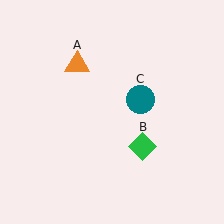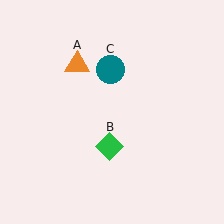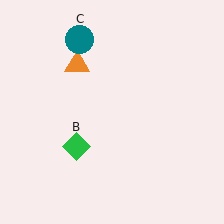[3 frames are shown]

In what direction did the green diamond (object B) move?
The green diamond (object B) moved left.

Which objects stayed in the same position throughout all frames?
Orange triangle (object A) remained stationary.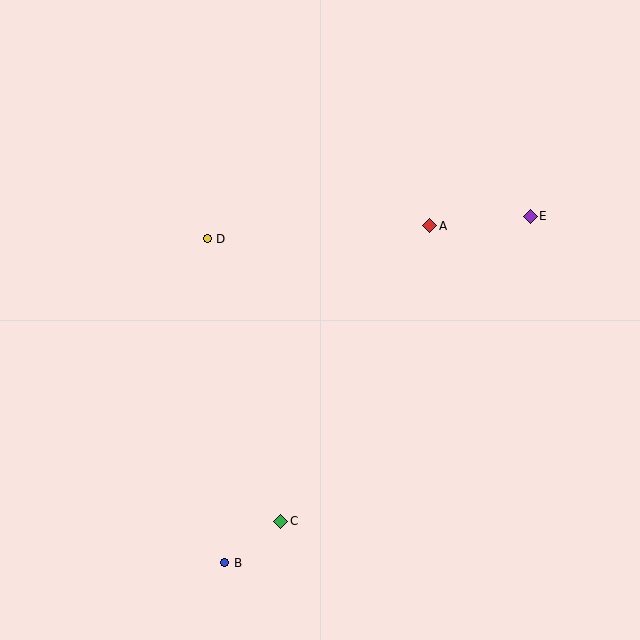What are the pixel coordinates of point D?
Point D is at (207, 239).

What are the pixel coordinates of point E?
Point E is at (530, 216).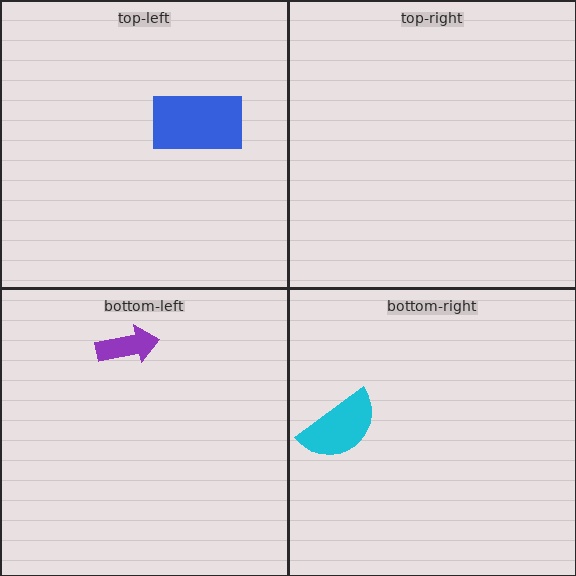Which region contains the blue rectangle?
The top-left region.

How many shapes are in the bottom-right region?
1.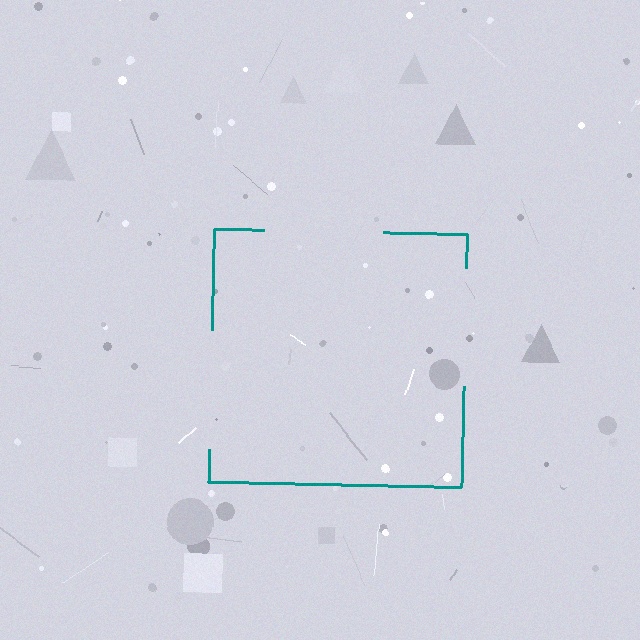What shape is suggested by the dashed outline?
The dashed outline suggests a square.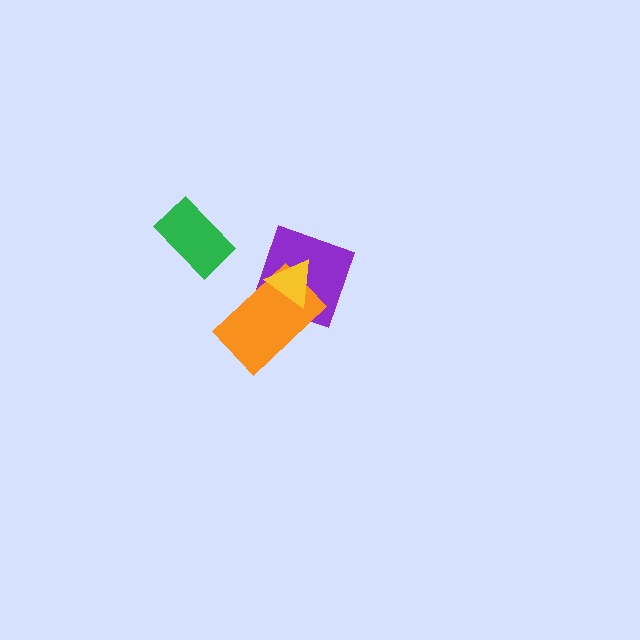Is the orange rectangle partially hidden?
Yes, it is partially covered by another shape.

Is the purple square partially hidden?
Yes, it is partially covered by another shape.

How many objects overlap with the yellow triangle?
2 objects overlap with the yellow triangle.